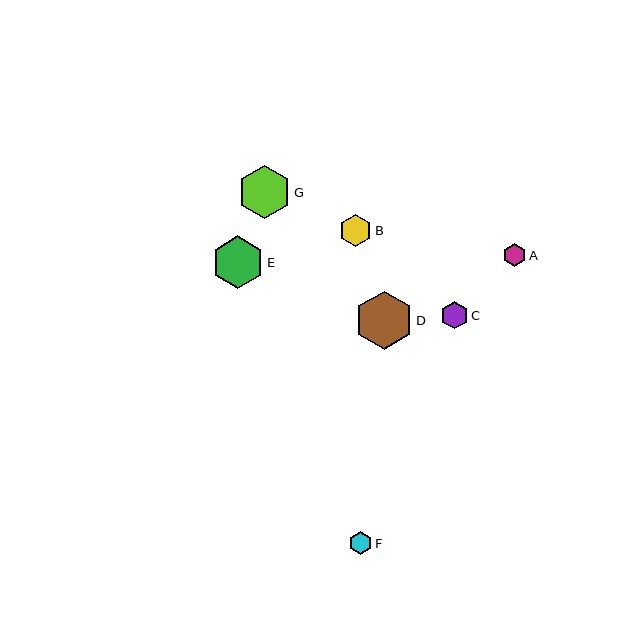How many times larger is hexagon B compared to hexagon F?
Hexagon B is approximately 1.4 times the size of hexagon F.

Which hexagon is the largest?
Hexagon D is the largest with a size of approximately 58 pixels.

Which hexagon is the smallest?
Hexagon A is the smallest with a size of approximately 23 pixels.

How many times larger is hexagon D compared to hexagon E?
Hexagon D is approximately 1.1 times the size of hexagon E.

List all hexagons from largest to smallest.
From largest to smallest: D, G, E, B, C, F, A.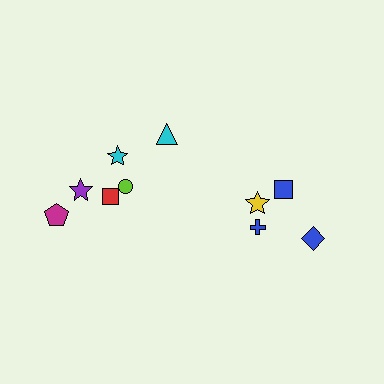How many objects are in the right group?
There are 4 objects.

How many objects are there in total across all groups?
There are 10 objects.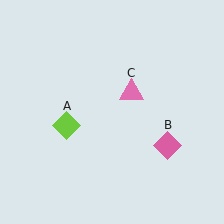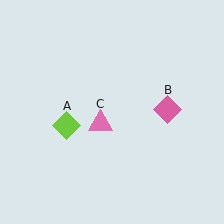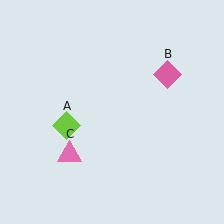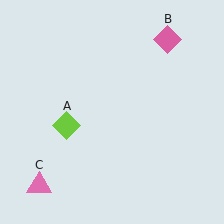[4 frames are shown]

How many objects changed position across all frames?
2 objects changed position: pink diamond (object B), pink triangle (object C).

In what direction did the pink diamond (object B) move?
The pink diamond (object B) moved up.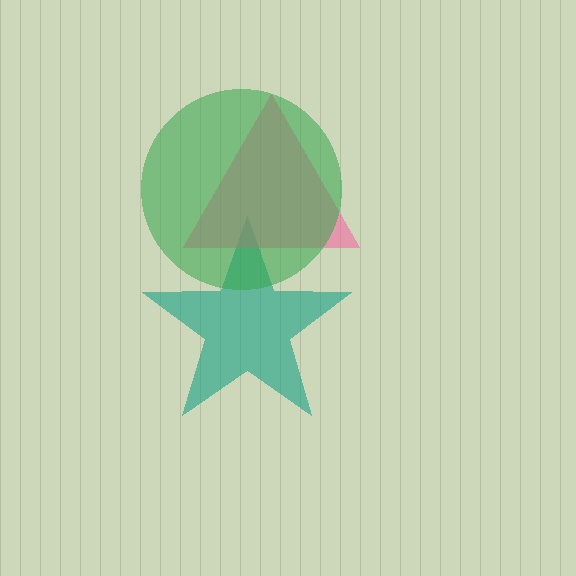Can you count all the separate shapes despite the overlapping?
Yes, there are 3 separate shapes.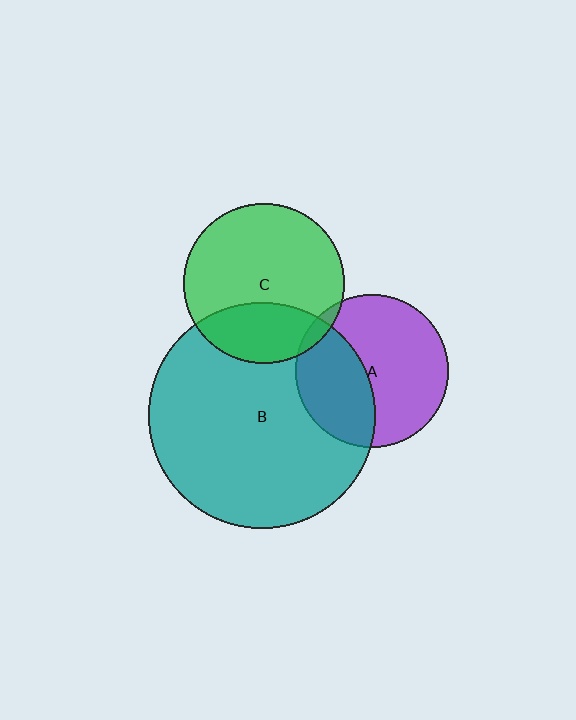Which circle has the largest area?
Circle B (teal).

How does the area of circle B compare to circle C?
Approximately 2.0 times.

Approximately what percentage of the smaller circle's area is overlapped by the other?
Approximately 5%.